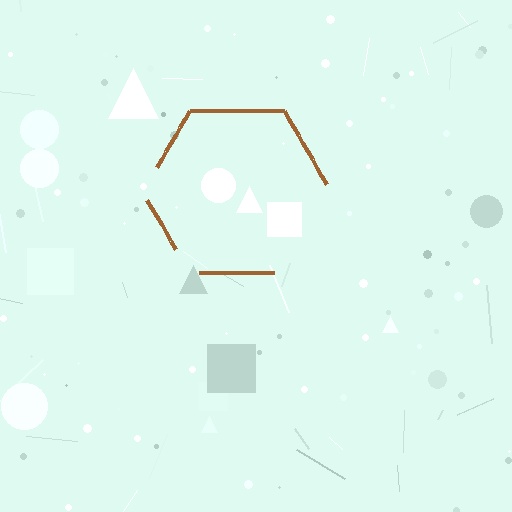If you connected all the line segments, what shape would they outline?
They would outline a hexagon.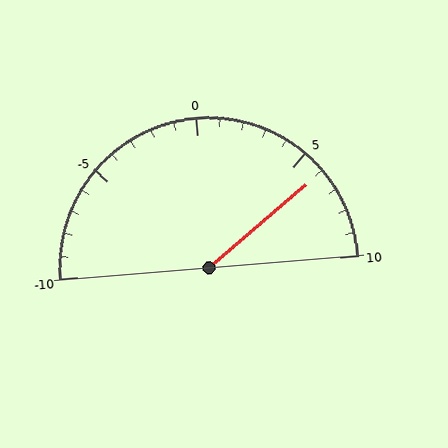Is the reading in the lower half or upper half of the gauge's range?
The reading is in the upper half of the range (-10 to 10).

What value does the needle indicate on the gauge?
The needle indicates approximately 6.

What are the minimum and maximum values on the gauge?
The gauge ranges from -10 to 10.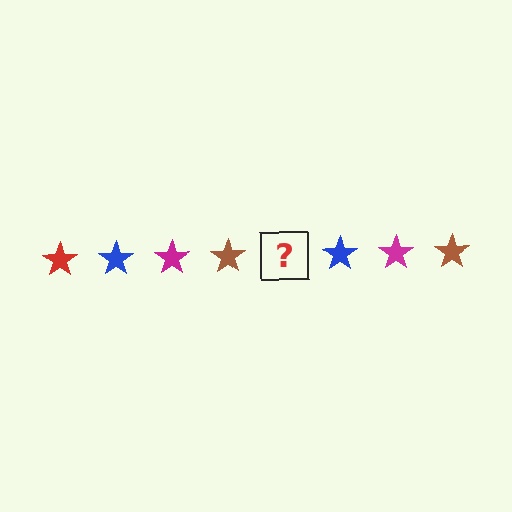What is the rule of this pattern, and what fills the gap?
The rule is that the pattern cycles through red, blue, magenta, brown stars. The gap should be filled with a red star.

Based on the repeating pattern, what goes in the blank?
The blank should be a red star.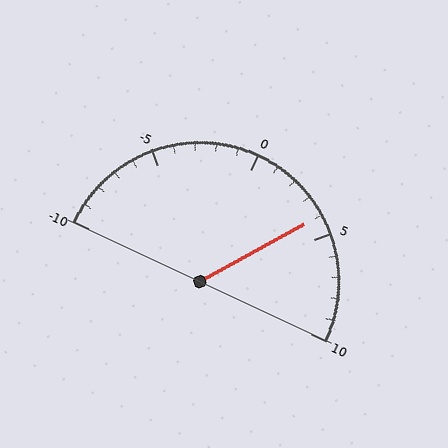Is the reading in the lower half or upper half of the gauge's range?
The reading is in the upper half of the range (-10 to 10).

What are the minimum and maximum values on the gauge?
The gauge ranges from -10 to 10.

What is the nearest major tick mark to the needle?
The nearest major tick mark is 5.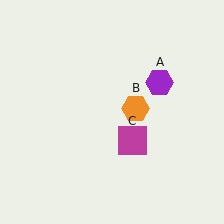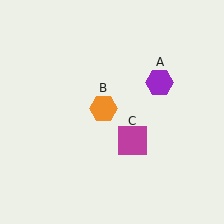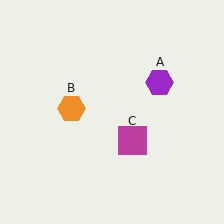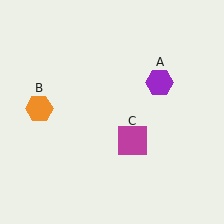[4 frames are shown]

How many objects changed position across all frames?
1 object changed position: orange hexagon (object B).